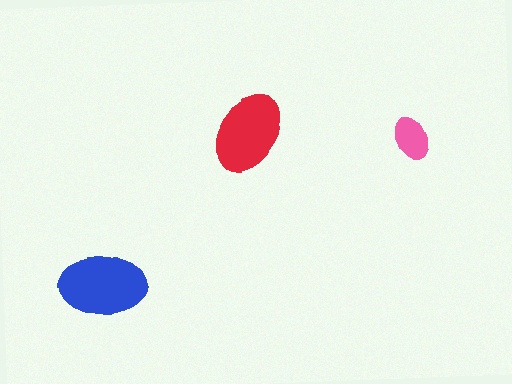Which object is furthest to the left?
The blue ellipse is leftmost.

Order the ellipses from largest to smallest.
the blue one, the red one, the pink one.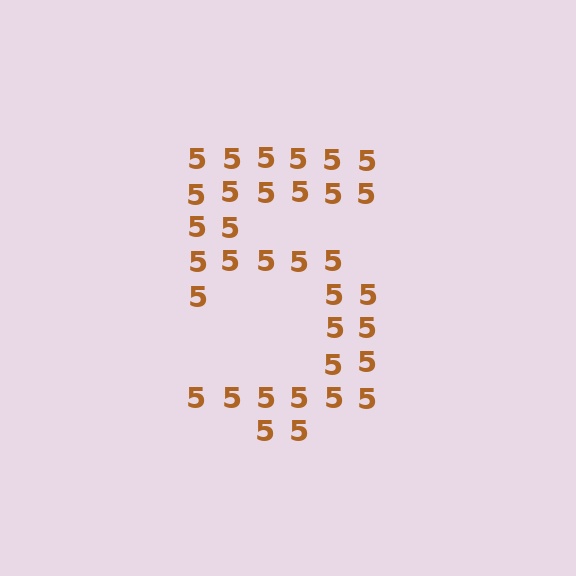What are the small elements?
The small elements are digit 5's.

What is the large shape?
The large shape is the digit 5.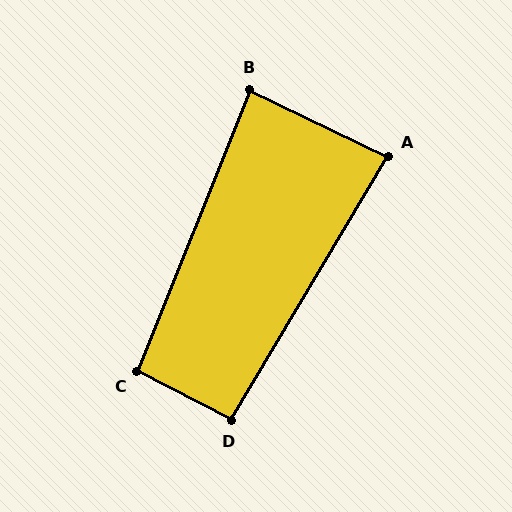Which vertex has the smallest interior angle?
A, at approximately 85 degrees.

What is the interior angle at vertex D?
Approximately 94 degrees (approximately right).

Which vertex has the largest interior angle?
C, at approximately 95 degrees.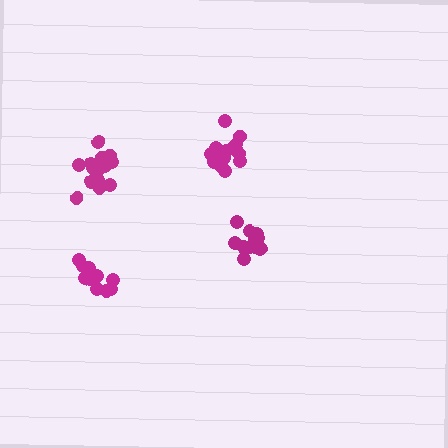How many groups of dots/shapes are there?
There are 4 groups.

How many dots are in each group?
Group 1: 11 dots, Group 2: 15 dots, Group 3: 14 dots, Group 4: 17 dots (57 total).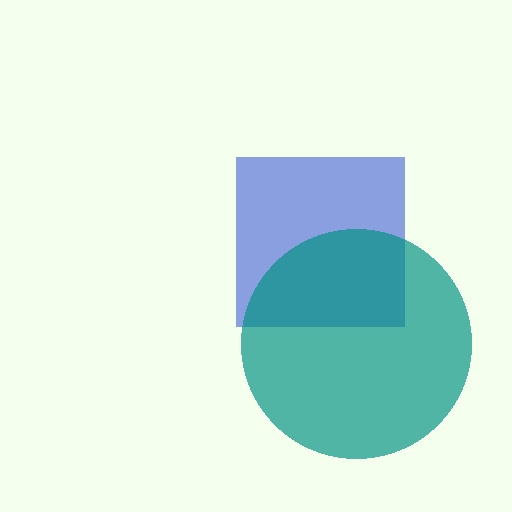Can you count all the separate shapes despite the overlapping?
Yes, there are 2 separate shapes.